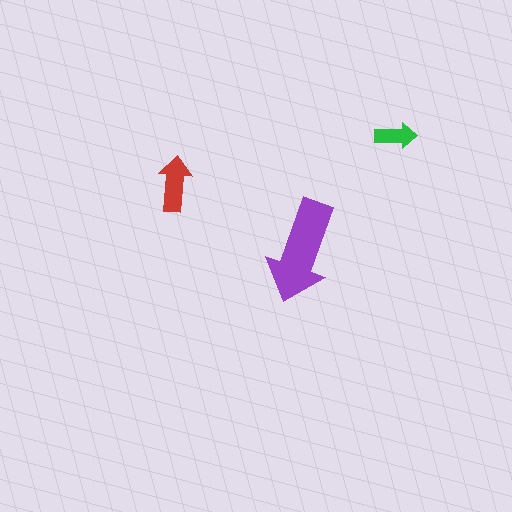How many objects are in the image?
There are 3 objects in the image.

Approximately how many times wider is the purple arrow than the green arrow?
About 2.5 times wider.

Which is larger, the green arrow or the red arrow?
The red one.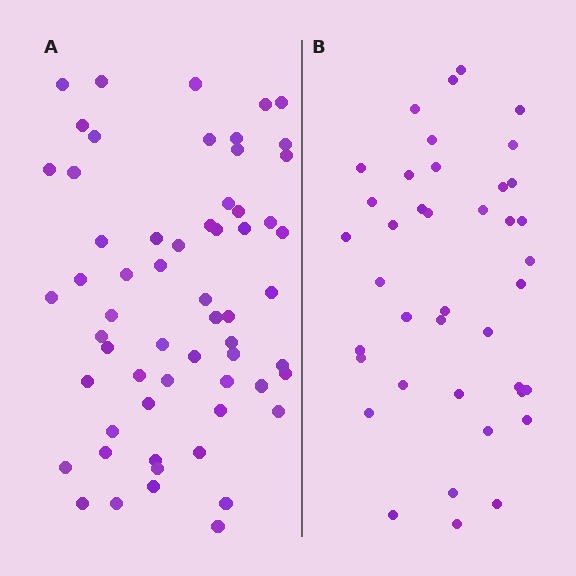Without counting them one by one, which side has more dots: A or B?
Region A (the left region) has more dots.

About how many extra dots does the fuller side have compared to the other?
Region A has approximately 20 more dots than region B.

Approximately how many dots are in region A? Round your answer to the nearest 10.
About 60 dots.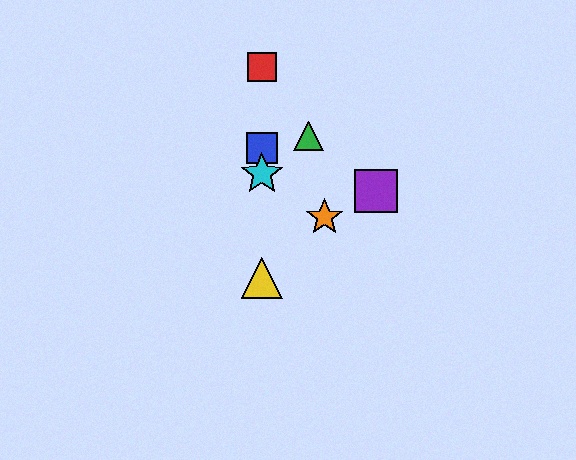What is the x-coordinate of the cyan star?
The cyan star is at x≈262.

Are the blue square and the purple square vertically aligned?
No, the blue square is at x≈262 and the purple square is at x≈376.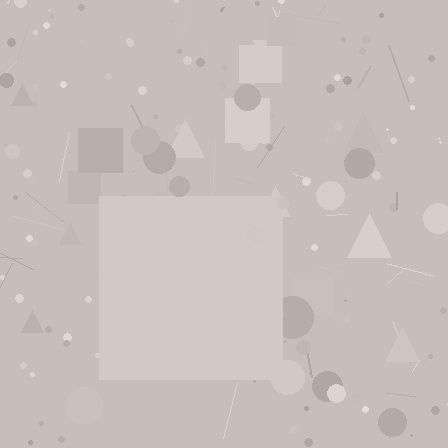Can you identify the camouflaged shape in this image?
The camouflaged shape is a square.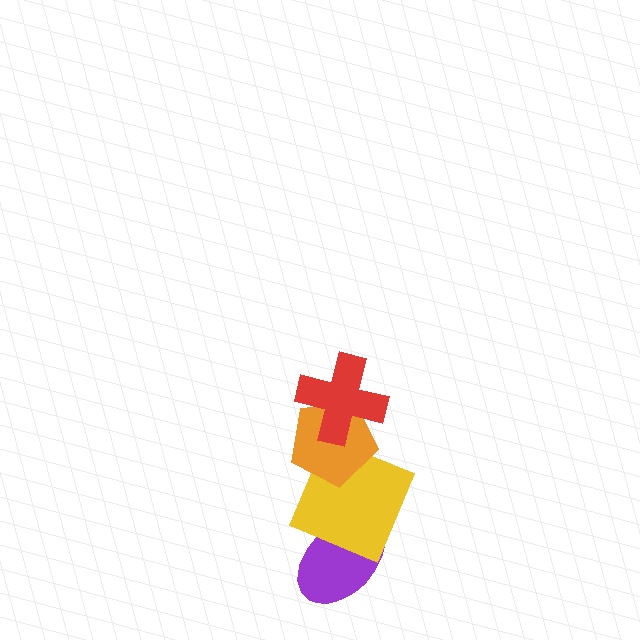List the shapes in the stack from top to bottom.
From top to bottom: the red cross, the orange pentagon, the yellow square, the purple ellipse.